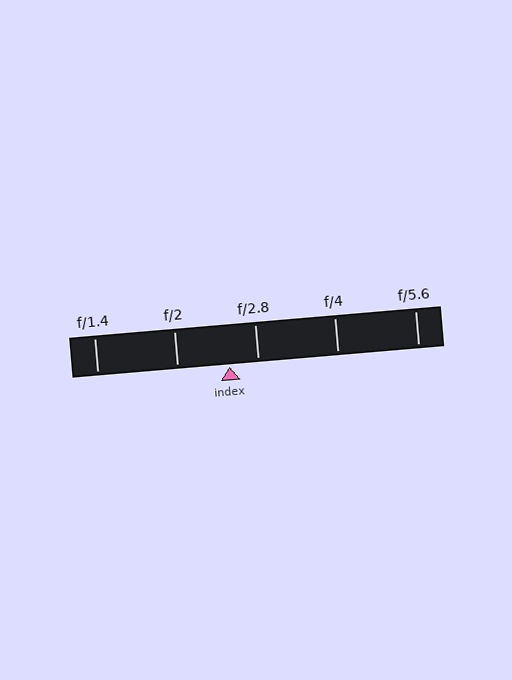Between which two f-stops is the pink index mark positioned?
The index mark is between f/2 and f/2.8.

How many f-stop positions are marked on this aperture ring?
There are 5 f-stop positions marked.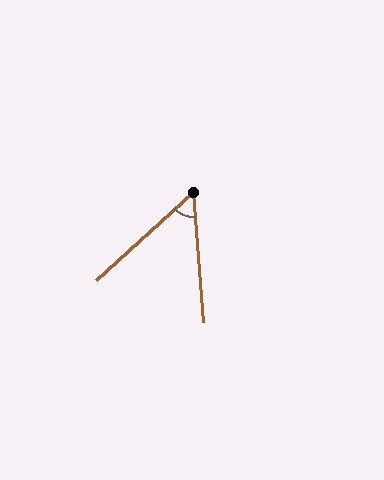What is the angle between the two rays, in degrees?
Approximately 52 degrees.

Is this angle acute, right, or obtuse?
It is acute.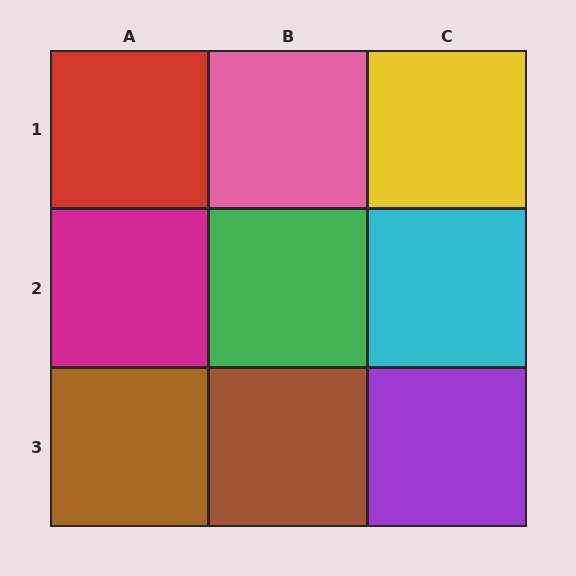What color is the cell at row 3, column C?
Purple.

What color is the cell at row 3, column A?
Brown.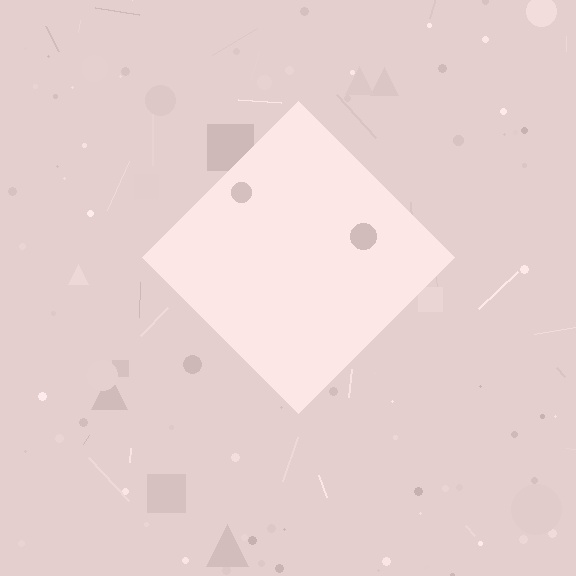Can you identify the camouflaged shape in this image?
The camouflaged shape is a diamond.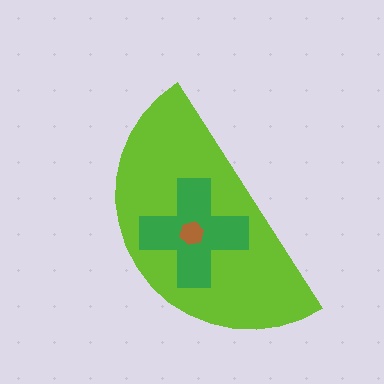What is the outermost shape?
The lime semicircle.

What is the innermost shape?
The brown hexagon.